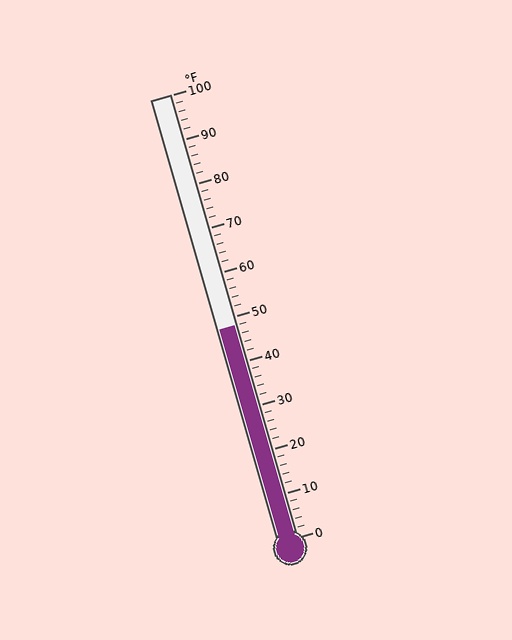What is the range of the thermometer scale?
The thermometer scale ranges from 0°F to 100°F.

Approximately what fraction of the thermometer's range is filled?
The thermometer is filled to approximately 50% of its range.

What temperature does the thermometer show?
The thermometer shows approximately 48°F.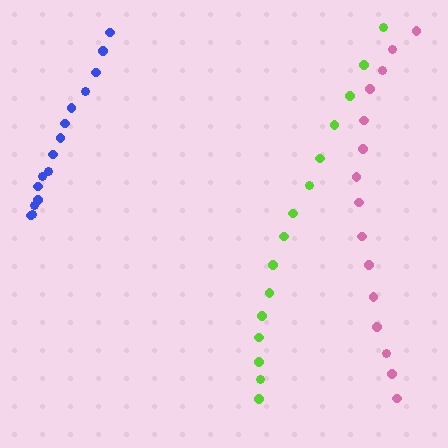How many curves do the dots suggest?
There are 3 distinct paths.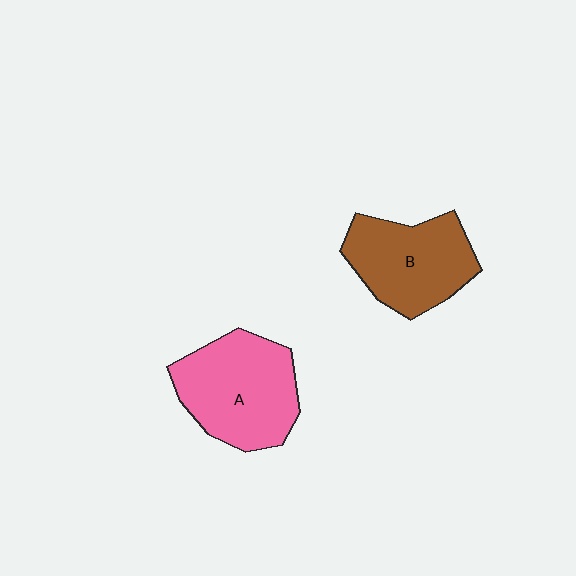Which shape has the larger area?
Shape A (pink).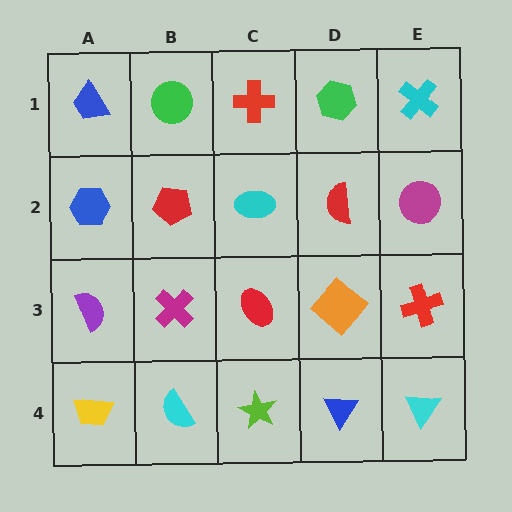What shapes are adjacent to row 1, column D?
A red semicircle (row 2, column D), a red cross (row 1, column C), a cyan cross (row 1, column E).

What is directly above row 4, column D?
An orange diamond.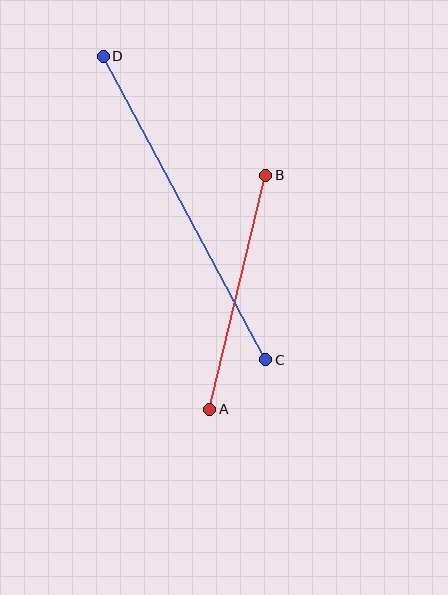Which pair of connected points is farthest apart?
Points C and D are farthest apart.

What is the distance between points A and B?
The distance is approximately 241 pixels.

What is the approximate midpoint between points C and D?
The midpoint is at approximately (184, 208) pixels.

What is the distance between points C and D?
The distance is approximately 344 pixels.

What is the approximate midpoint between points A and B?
The midpoint is at approximately (238, 292) pixels.